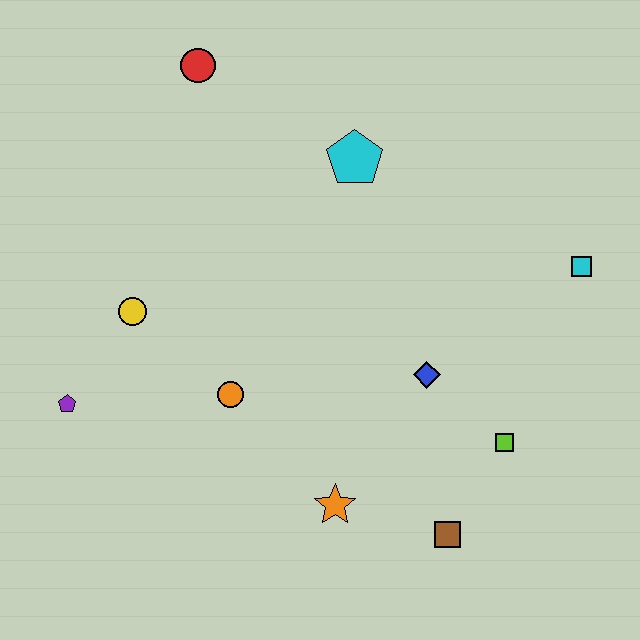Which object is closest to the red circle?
The cyan pentagon is closest to the red circle.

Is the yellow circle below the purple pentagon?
No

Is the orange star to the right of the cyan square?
No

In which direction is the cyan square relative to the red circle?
The cyan square is to the right of the red circle.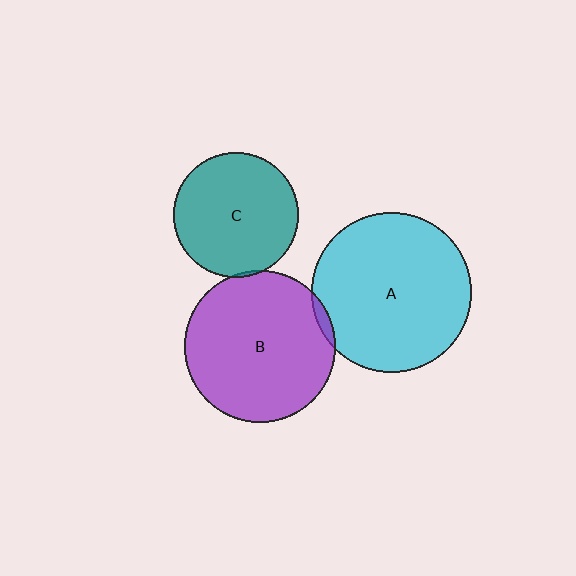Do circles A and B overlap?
Yes.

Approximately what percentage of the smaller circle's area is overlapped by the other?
Approximately 5%.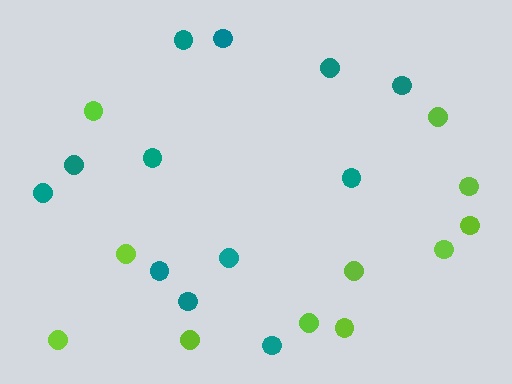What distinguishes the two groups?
There are 2 groups: one group of teal circles (12) and one group of lime circles (11).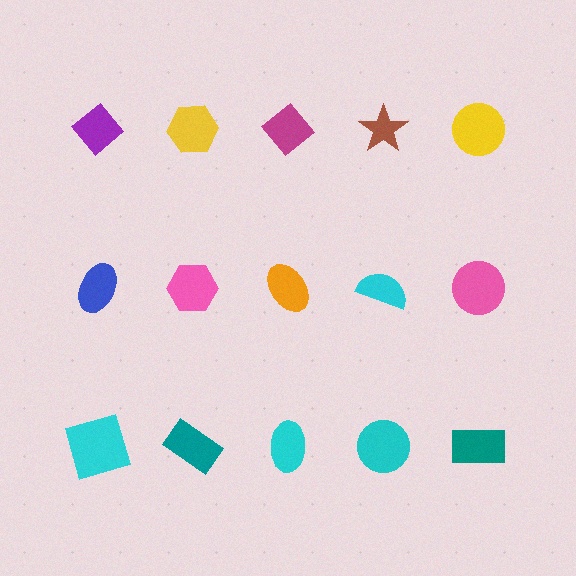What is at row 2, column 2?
A pink hexagon.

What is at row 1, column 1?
A purple diamond.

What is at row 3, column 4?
A cyan circle.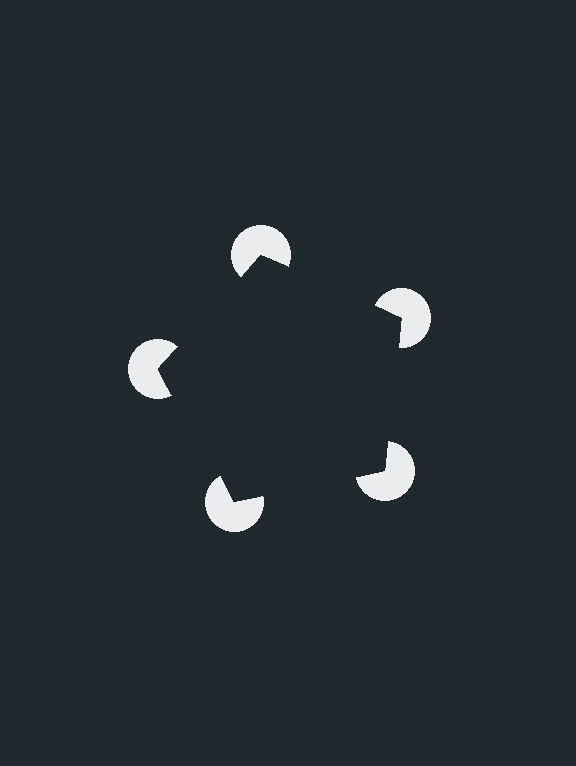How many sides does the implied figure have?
5 sides.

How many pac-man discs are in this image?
There are 5 — one at each vertex of the illusory pentagon.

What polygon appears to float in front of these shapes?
An illusory pentagon — its edges are inferred from the aligned wedge cuts in the pac-man discs, not physically drawn.